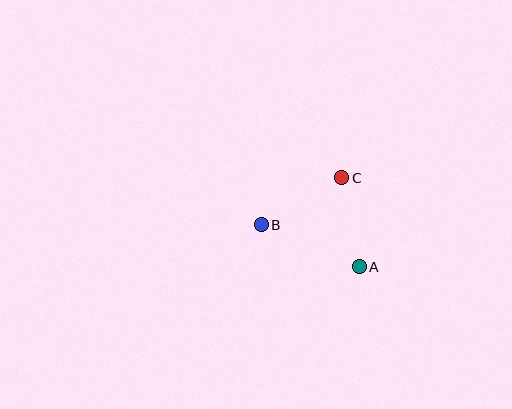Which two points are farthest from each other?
Points A and B are farthest from each other.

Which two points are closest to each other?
Points A and C are closest to each other.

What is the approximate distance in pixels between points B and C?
The distance between B and C is approximately 93 pixels.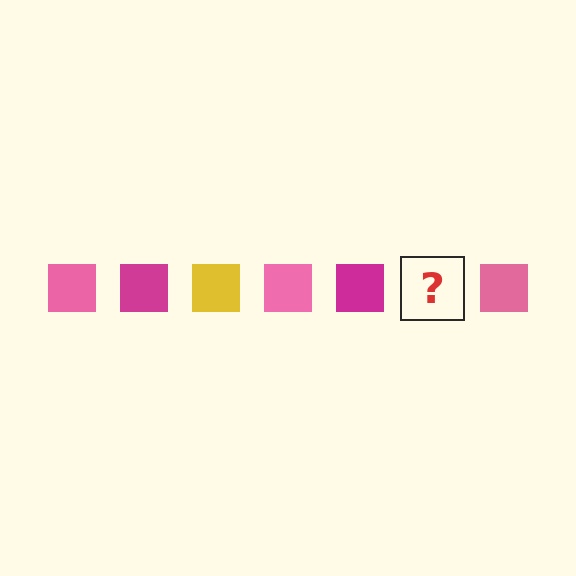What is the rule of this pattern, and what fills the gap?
The rule is that the pattern cycles through pink, magenta, yellow squares. The gap should be filled with a yellow square.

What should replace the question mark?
The question mark should be replaced with a yellow square.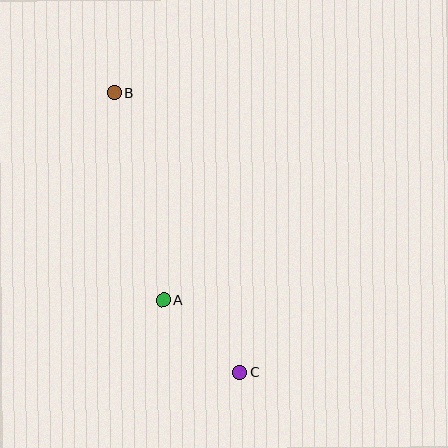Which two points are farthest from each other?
Points B and C are farthest from each other.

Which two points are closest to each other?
Points A and C are closest to each other.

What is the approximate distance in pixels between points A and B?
The distance between A and B is approximately 214 pixels.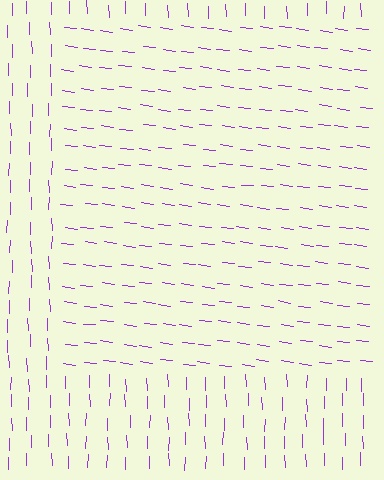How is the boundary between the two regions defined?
The boundary is defined purely by a change in line orientation (approximately 82 degrees difference). All lines are the same color and thickness.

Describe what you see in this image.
The image is filled with small purple line segments. A rectangle region in the image has lines oriented differently from the surrounding lines, creating a visible texture boundary.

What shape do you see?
I see a rectangle.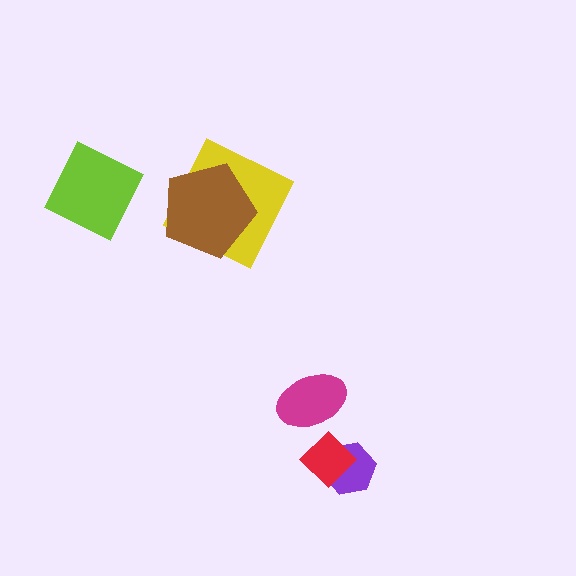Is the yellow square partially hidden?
Yes, it is partially covered by another shape.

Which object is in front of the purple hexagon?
The red diamond is in front of the purple hexagon.